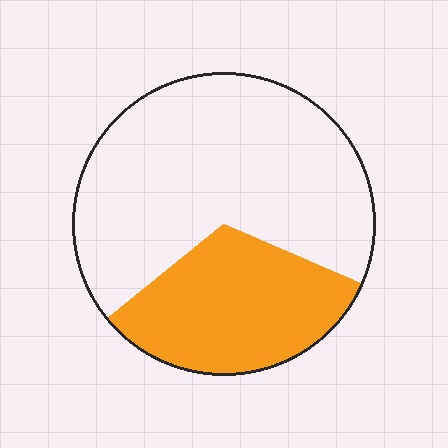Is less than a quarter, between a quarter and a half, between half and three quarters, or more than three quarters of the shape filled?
Between a quarter and a half.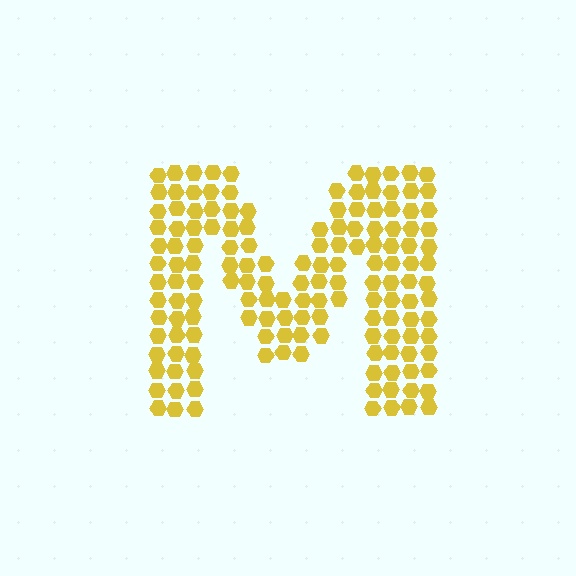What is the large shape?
The large shape is the letter M.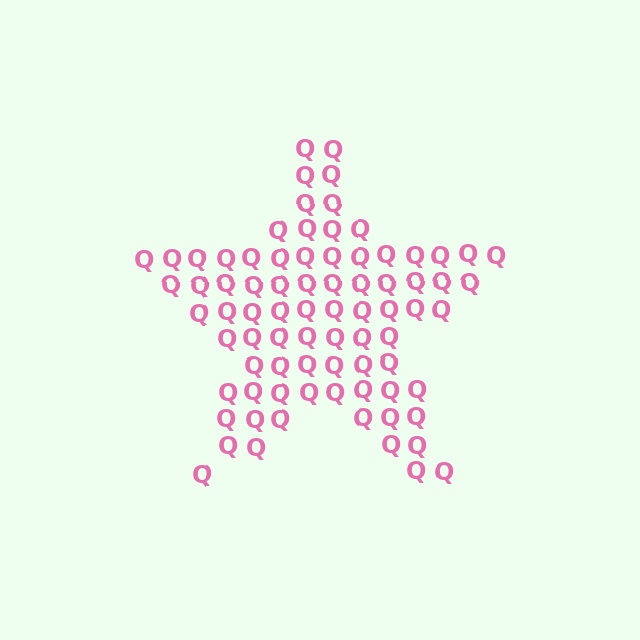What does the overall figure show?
The overall figure shows a star.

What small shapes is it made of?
It is made of small letter Q's.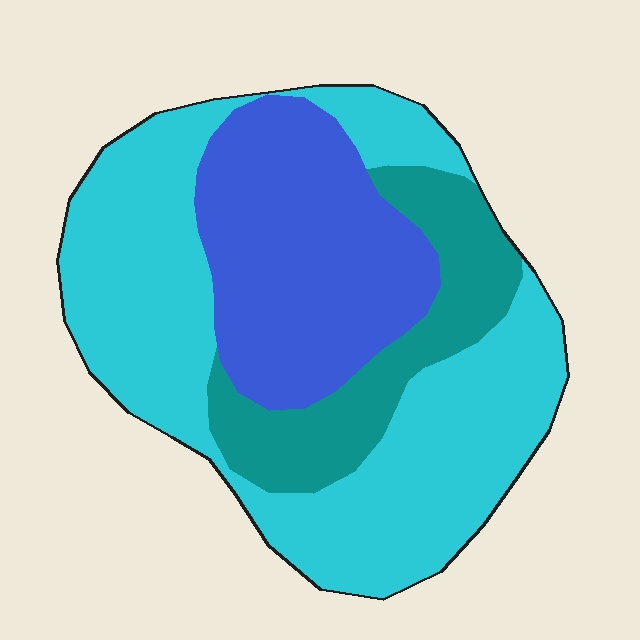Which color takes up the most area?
Cyan, at roughly 55%.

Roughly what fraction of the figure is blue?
Blue covers roughly 30% of the figure.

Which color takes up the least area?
Teal, at roughly 20%.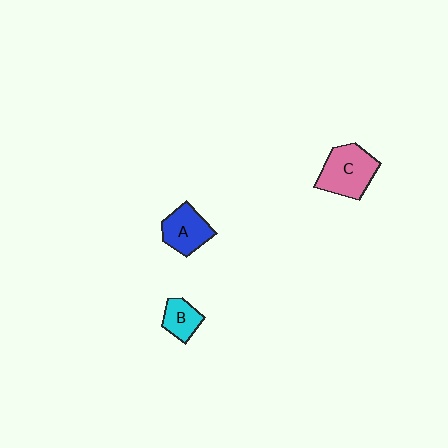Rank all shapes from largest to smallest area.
From largest to smallest: C (pink), A (blue), B (cyan).